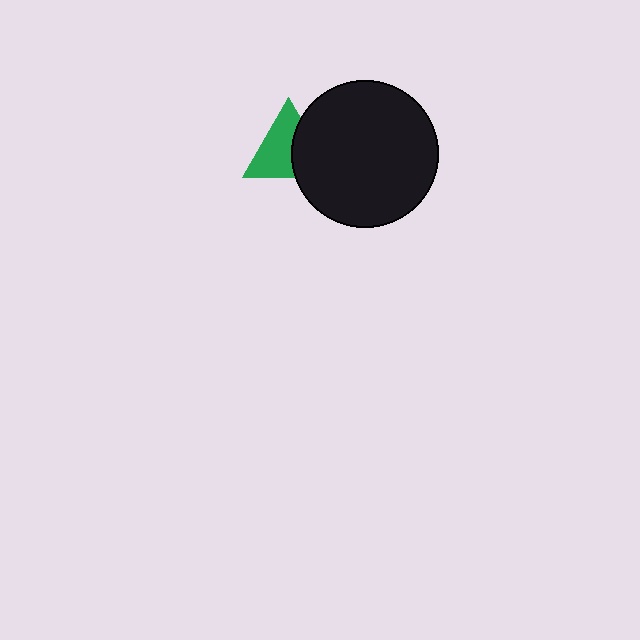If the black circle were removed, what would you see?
You would see the complete green triangle.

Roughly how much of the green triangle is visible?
About half of it is visible (roughly 61%).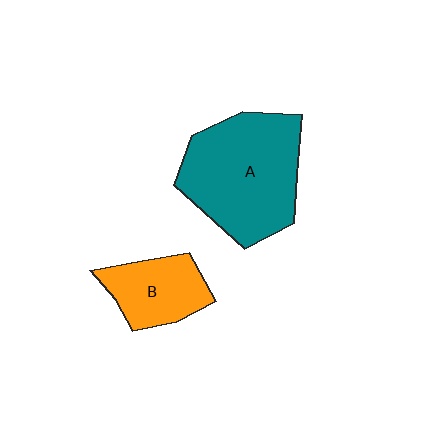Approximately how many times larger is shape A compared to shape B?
Approximately 2.1 times.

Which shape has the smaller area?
Shape B (orange).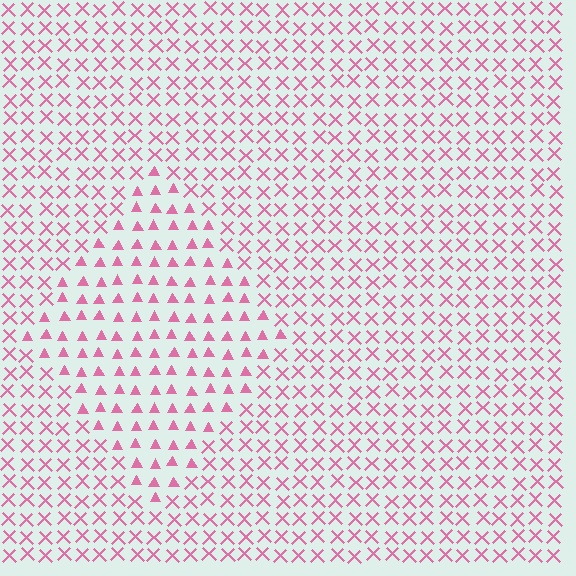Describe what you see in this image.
The image is filled with small pink elements arranged in a uniform grid. A diamond-shaped region contains triangles, while the surrounding area contains X marks. The boundary is defined purely by the change in element shape.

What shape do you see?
I see a diamond.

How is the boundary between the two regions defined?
The boundary is defined by a change in element shape: triangles inside vs. X marks outside. All elements share the same color and spacing.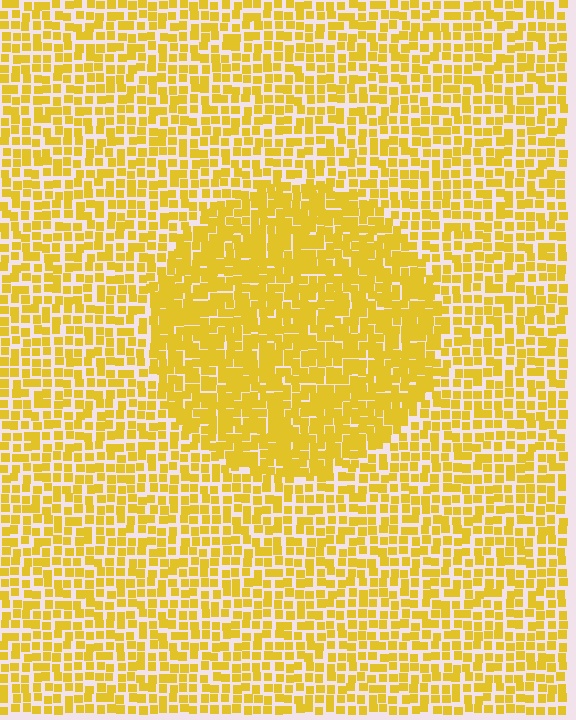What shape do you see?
I see a circle.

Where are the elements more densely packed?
The elements are more densely packed inside the circle boundary.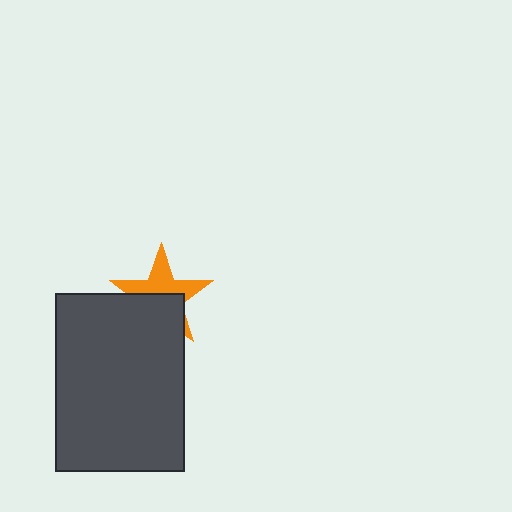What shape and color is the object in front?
The object in front is a dark gray rectangle.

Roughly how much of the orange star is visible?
About half of it is visible (roughly 51%).